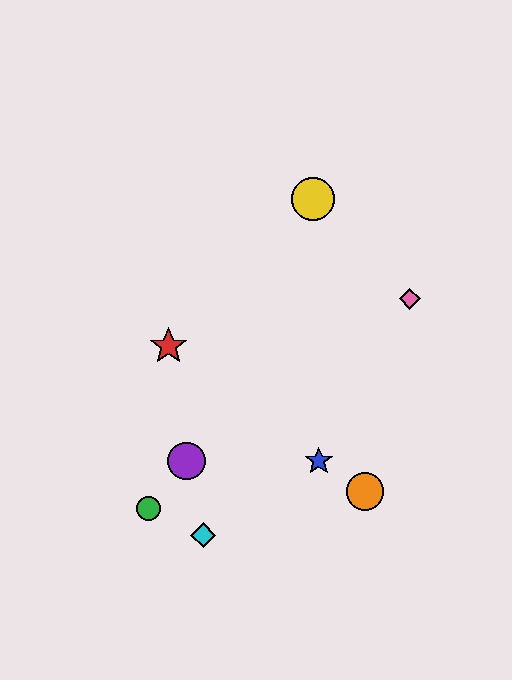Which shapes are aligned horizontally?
The blue star, the purple circle are aligned horizontally.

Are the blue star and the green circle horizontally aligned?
No, the blue star is at y≈461 and the green circle is at y≈508.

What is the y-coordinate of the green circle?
The green circle is at y≈508.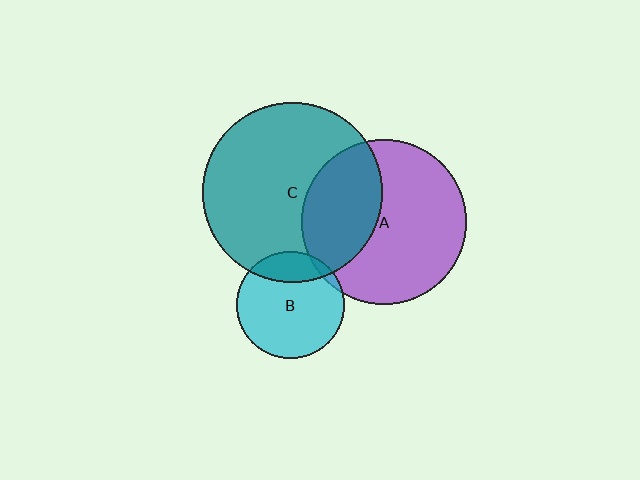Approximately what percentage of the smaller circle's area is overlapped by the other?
Approximately 20%.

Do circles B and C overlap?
Yes.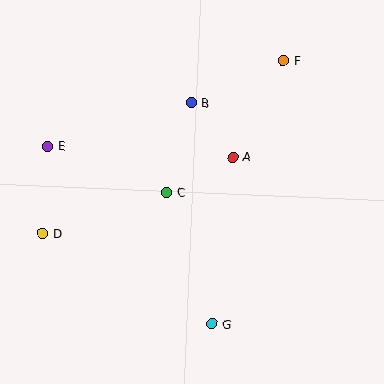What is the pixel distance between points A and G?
The distance between A and G is 168 pixels.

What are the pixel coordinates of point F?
Point F is at (283, 61).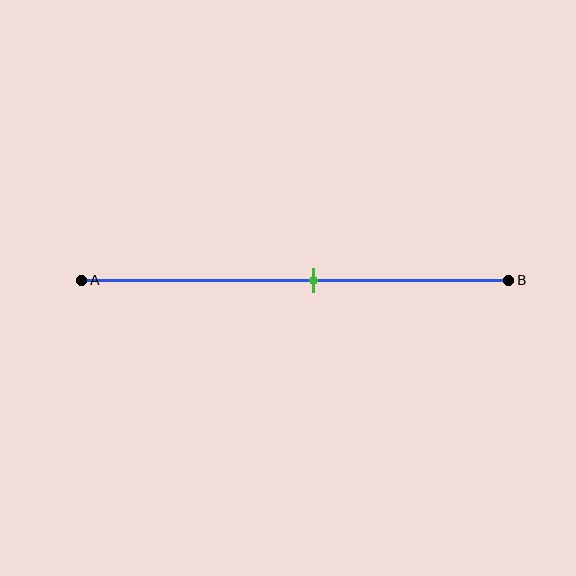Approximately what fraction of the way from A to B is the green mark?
The green mark is approximately 55% of the way from A to B.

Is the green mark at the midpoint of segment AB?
No, the mark is at about 55% from A, not at the 50% midpoint.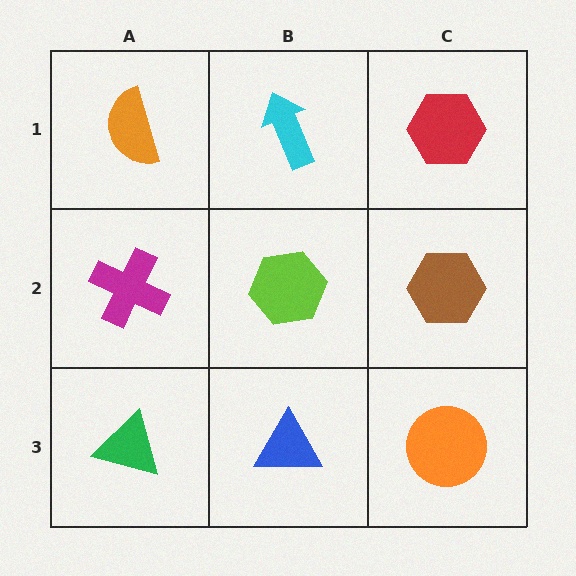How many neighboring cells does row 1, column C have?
2.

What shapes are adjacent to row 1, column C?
A brown hexagon (row 2, column C), a cyan arrow (row 1, column B).